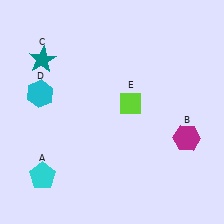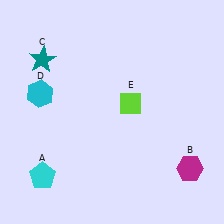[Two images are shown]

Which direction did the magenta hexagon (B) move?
The magenta hexagon (B) moved down.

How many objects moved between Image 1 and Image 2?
1 object moved between the two images.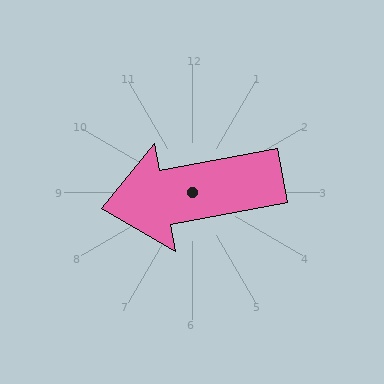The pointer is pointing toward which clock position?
Roughly 9 o'clock.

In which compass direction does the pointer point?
West.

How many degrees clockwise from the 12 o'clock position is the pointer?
Approximately 259 degrees.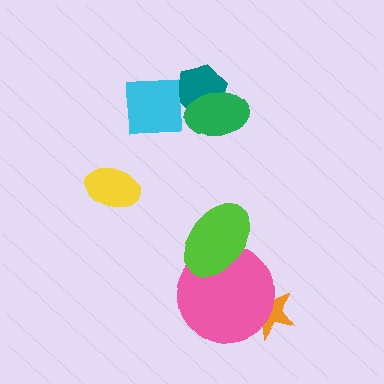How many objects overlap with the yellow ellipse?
0 objects overlap with the yellow ellipse.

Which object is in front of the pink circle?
The lime ellipse is in front of the pink circle.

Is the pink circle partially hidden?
Yes, it is partially covered by another shape.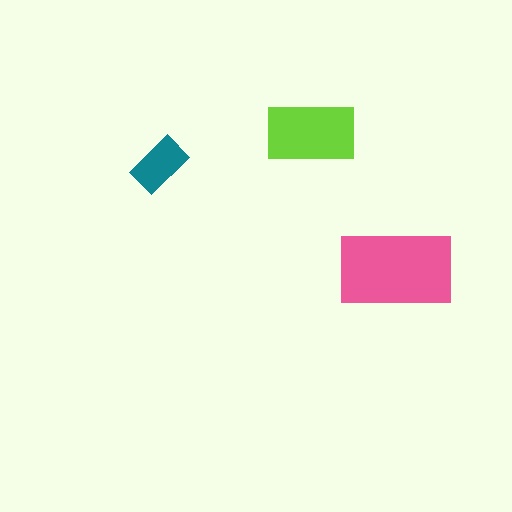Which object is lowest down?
The pink rectangle is bottommost.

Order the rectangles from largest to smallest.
the pink one, the lime one, the teal one.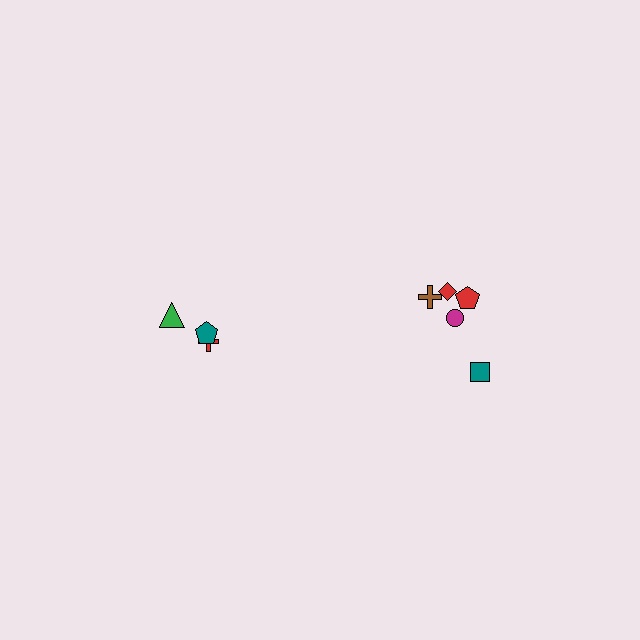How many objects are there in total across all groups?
There are 8 objects.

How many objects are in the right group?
There are 5 objects.